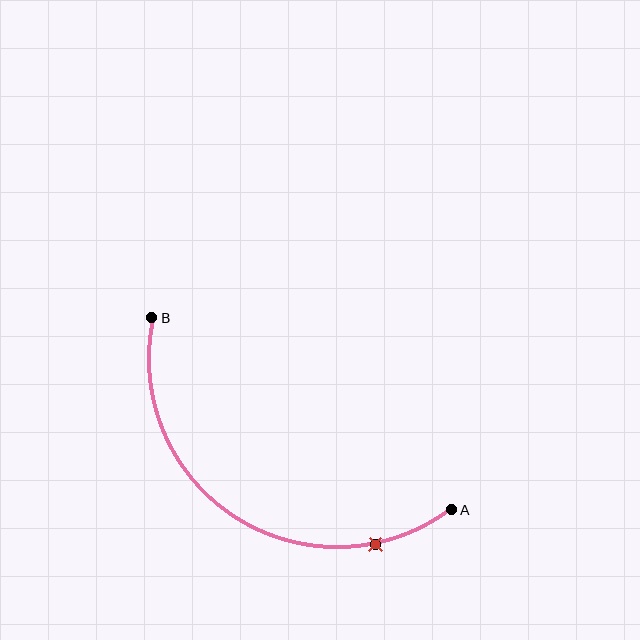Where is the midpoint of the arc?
The arc midpoint is the point on the curve farthest from the straight line joining A and B. It sits below that line.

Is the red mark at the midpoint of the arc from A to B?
No. The red mark lies on the arc but is closer to endpoint A. The arc midpoint would be at the point on the curve equidistant along the arc from both A and B.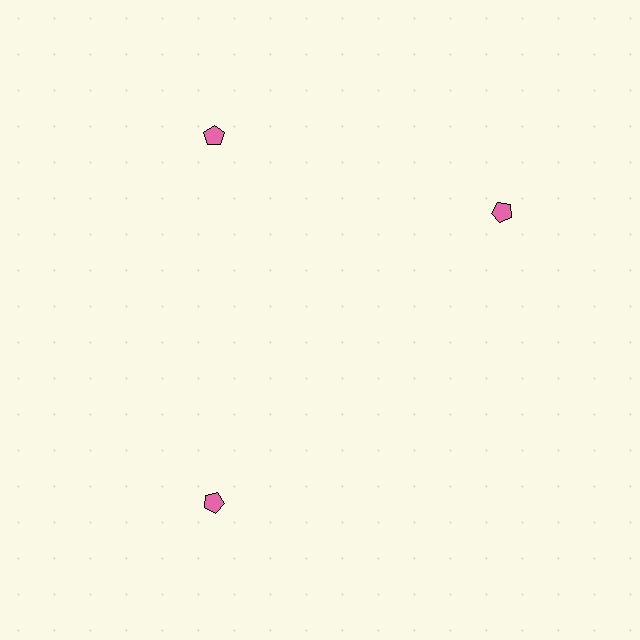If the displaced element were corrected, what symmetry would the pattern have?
It would have 3-fold rotational symmetry — the pattern would map onto itself every 120 degrees.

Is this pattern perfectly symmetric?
No. The 3 pink pentagons are arranged in a ring, but one element near the 3 o'clock position is rotated out of alignment along the ring, breaking the 3-fold rotational symmetry.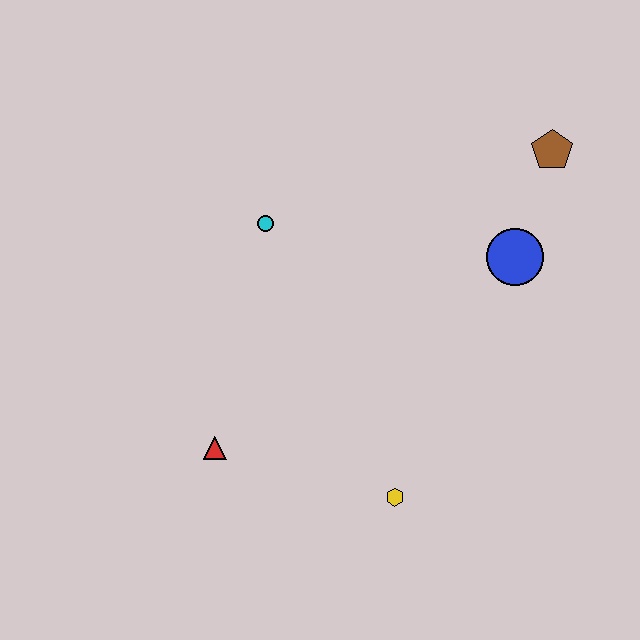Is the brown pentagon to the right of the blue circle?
Yes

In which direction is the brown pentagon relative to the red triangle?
The brown pentagon is to the right of the red triangle.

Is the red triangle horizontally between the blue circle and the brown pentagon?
No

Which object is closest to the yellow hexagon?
The red triangle is closest to the yellow hexagon.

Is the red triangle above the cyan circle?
No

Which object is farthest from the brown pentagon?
The red triangle is farthest from the brown pentagon.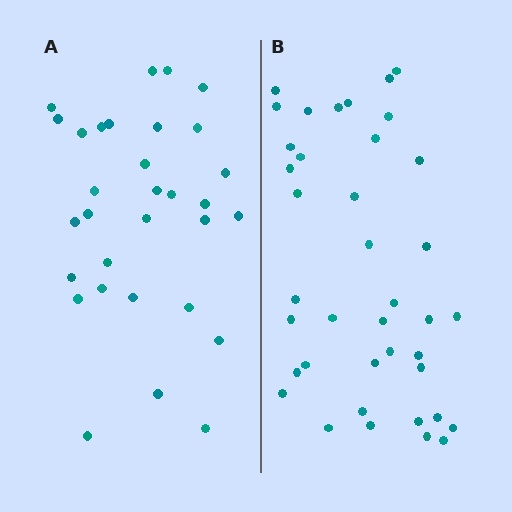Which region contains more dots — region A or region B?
Region B (the right region) has more dots.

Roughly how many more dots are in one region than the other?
Region B has roughly 8 or so more dots than region A.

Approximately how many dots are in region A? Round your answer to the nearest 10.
About 30 dots. (The exact count is 31, which rounds to 30.)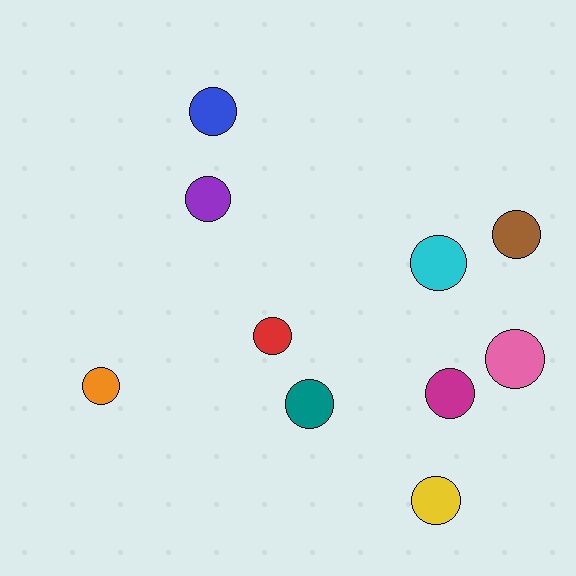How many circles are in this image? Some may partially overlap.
There are 10 circles.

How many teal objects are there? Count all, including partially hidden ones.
There is 1 teal object.